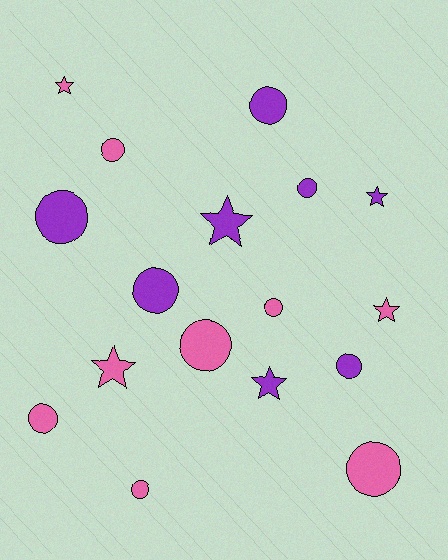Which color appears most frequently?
Pink, with 9 objects.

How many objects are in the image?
There are 17 objects.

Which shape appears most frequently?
Circle, with 11 objects.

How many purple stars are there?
There are 3 purple stars.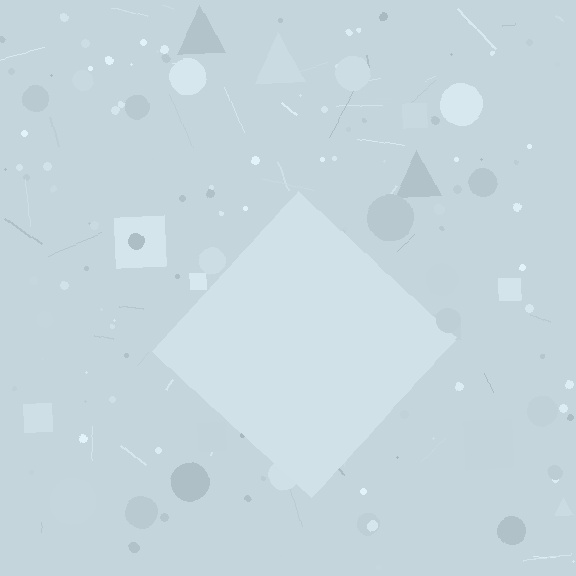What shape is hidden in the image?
A diamond is hidden in the image.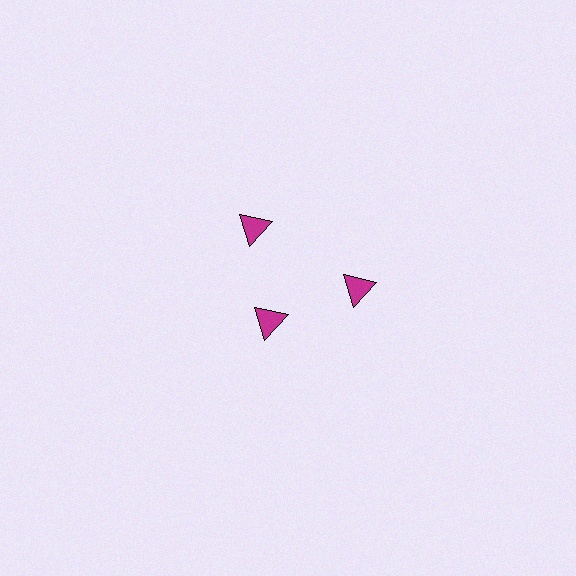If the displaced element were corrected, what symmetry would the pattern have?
It would have 3-fold rotational symmetry — the pattern would map onto itself every 120 degrees.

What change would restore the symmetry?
The symmetry would be restored by moving it outward, back onto the ring so that all 3 triangles sit at equal angles and equal distance from the center.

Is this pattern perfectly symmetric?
No. The 3 magenta triangles are arranged in a ring, but one element near the 7 o'clock position is pulled inward toward the center, breaking the 3-fold rotational symmetry.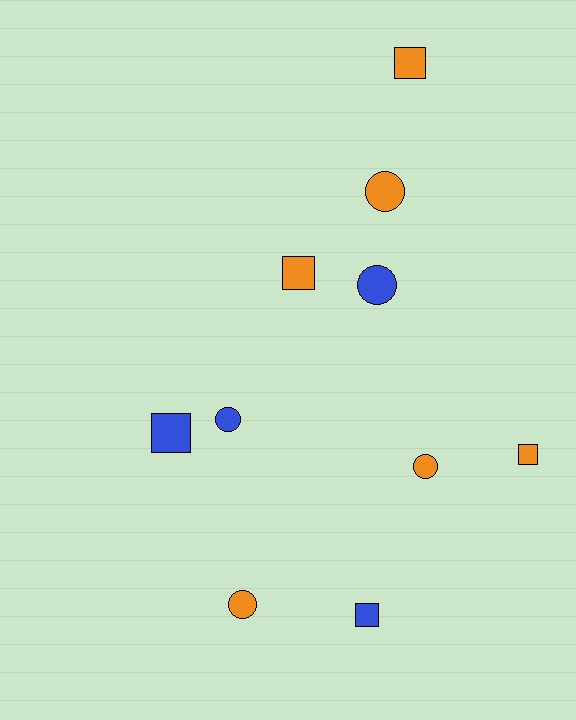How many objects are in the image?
There are 10 objects.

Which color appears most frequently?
Orange, with 6 objects.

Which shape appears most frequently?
Circle, with 5 objects.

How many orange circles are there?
There are 3 orange circles.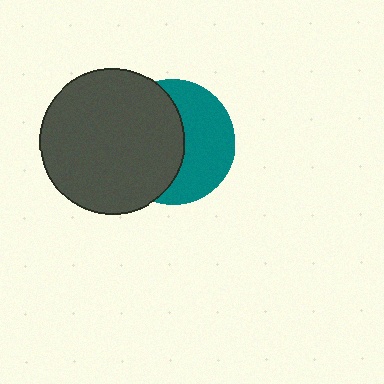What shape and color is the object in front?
The object in front is a dark gray circle.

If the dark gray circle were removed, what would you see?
You would see the complete teal circle.